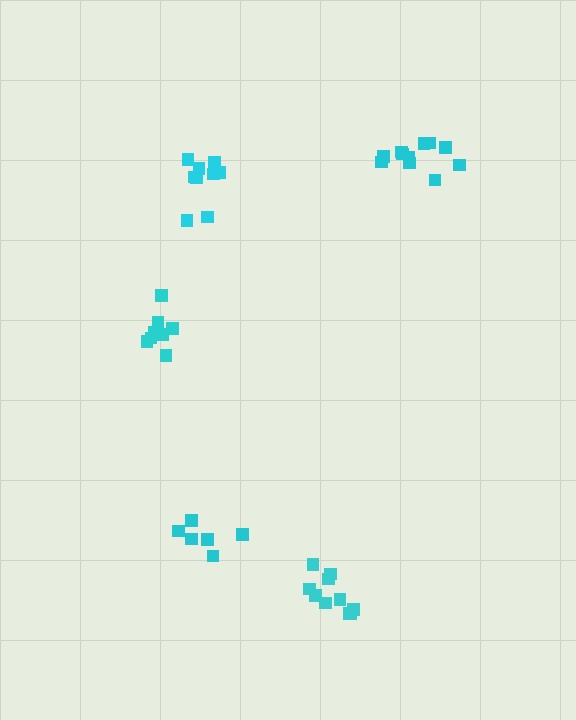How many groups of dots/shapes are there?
There are 5 groups.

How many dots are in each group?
Group 1: 6 dots, Group 2: 9 dots, Group 3: 10 dots, Group 4: 11 dots, Group 5: 8 dots (44 total).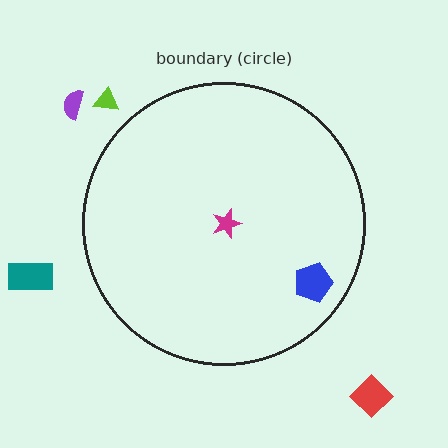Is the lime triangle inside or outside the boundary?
Outside.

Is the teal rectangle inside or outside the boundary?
Outside.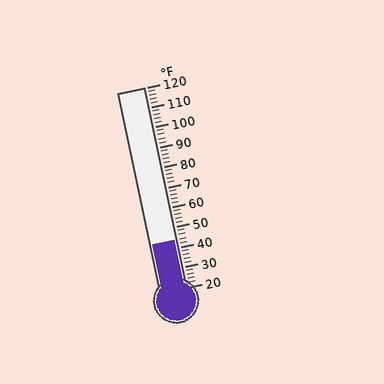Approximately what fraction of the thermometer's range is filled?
The thermometer is filled to approximately 25% of its range.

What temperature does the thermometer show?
The thermometer shows approximately 44°F.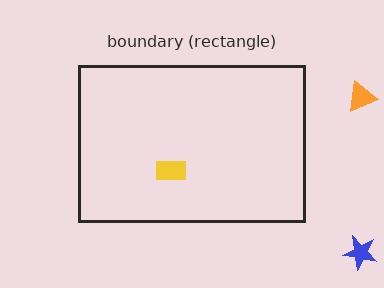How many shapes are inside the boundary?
1 inside, 2 outside.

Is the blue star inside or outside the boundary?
Outside.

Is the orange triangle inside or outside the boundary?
Outside.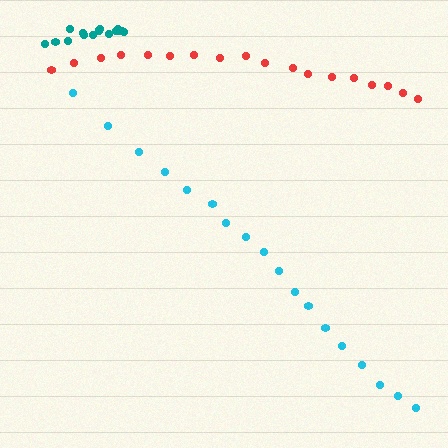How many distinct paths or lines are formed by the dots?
There are 3 distinct paths.